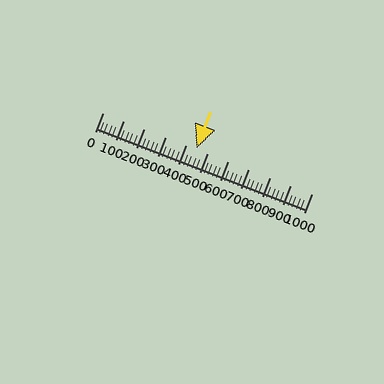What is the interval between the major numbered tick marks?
The major tick marks are spaced 100 units apart.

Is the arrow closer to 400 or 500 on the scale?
The arrow is closer to 400.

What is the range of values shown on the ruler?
The ruler shows values from 0 to 1000.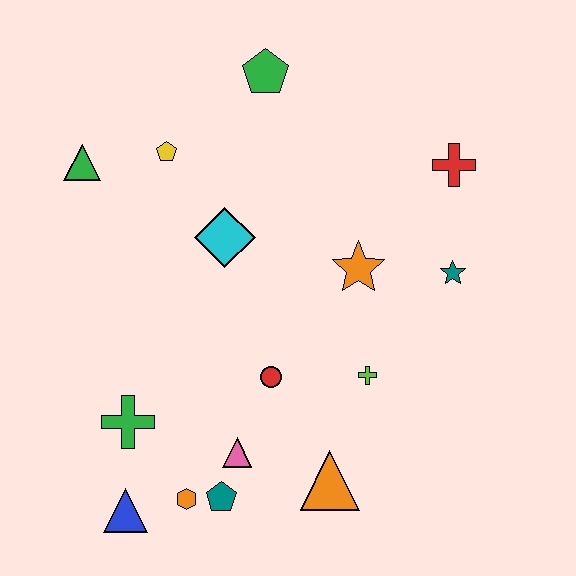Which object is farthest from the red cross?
The blue triangle is farthest from the red cross.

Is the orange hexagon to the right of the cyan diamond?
No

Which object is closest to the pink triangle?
The teal pentagon is closest to the pink triangle.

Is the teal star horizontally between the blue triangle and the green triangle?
No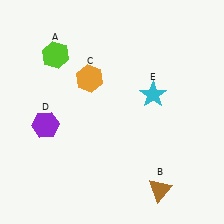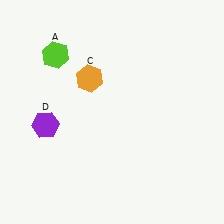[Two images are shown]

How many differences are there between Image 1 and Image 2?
There are 2 differences between the two images.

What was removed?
The brown triangle (B), the cyan star (E) were removed in Image 2.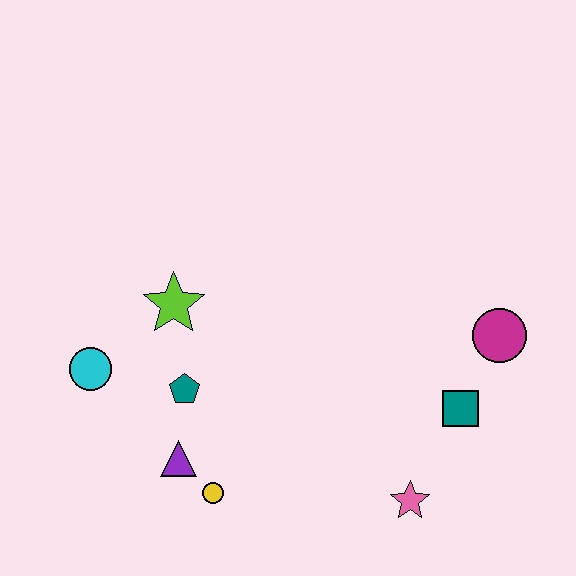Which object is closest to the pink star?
The teal square is closest to the pink star.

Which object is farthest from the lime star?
The magenta circle is farthest from the lime star.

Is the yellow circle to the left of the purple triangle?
No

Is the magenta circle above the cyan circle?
Yes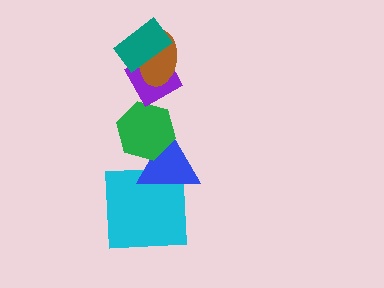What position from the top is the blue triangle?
The blue triangle is 5th from the top.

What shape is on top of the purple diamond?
The brown ellipse is on top of the purple diamond.